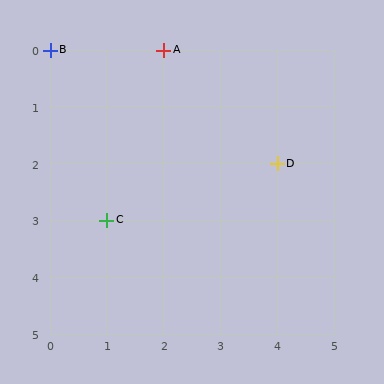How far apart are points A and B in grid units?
Points A and B are 2 columns apart.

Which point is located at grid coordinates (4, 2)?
Point D is at (4, 2).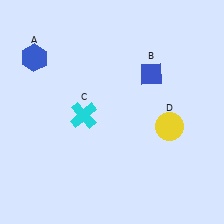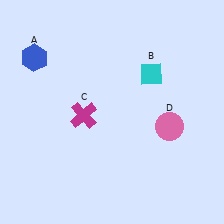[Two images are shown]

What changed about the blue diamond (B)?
In Image 1, B is blue. In Image 2, it changed to cyan.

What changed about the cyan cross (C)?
In Image 1, C is cyan. In Image 2, it changed to magenta.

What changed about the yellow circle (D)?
In Image 1, D is yellow. In Image 2, it changed to pink.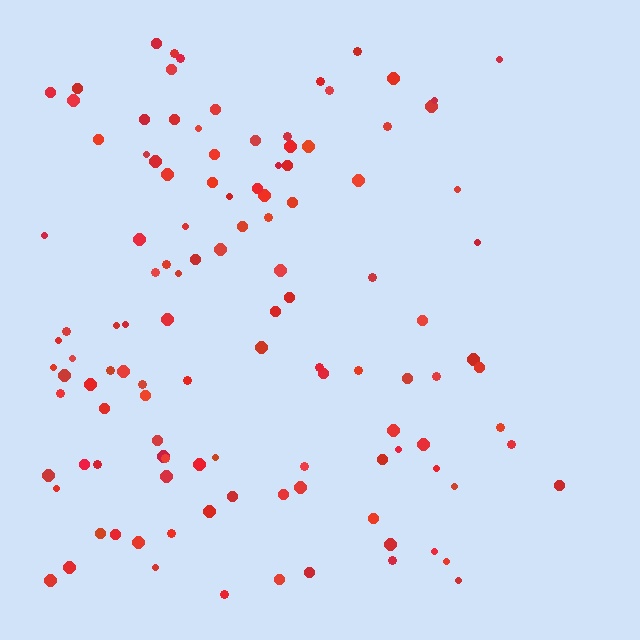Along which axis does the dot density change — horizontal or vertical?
Horizontal.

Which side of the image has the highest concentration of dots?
The left.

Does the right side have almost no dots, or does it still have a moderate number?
Still a moderate number, just noticeably fewer than the left.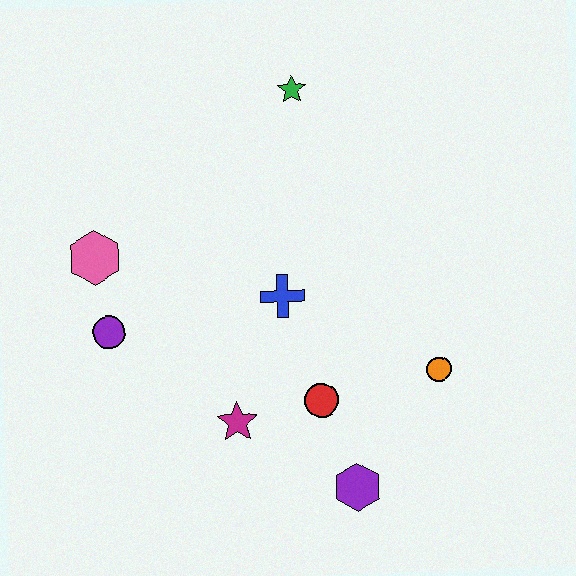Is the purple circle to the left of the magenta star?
Yes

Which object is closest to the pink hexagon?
The purple circle is closest to the pink hexagon.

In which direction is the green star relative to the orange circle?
The green star is above the orange circle.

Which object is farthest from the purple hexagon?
The green star is farthest from the purple hexagon.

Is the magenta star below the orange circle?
Yes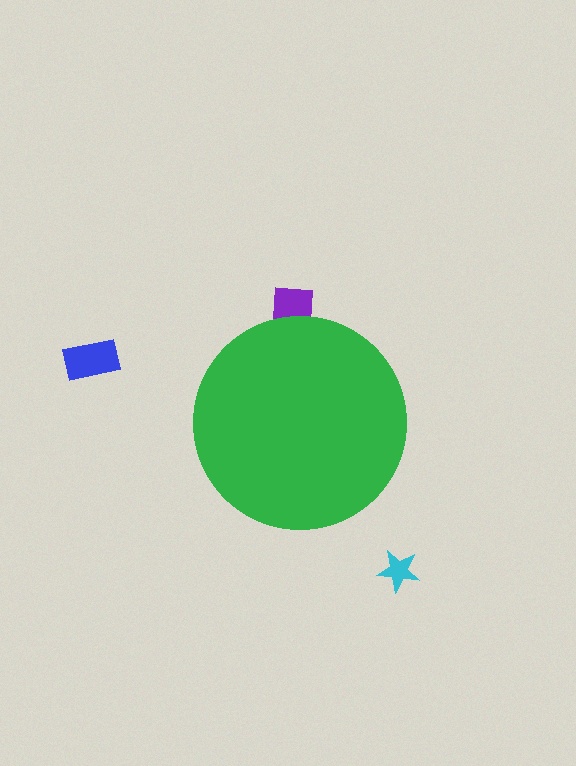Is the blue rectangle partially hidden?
No, the blue rectangle is fully visible.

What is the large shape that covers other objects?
A green circle.